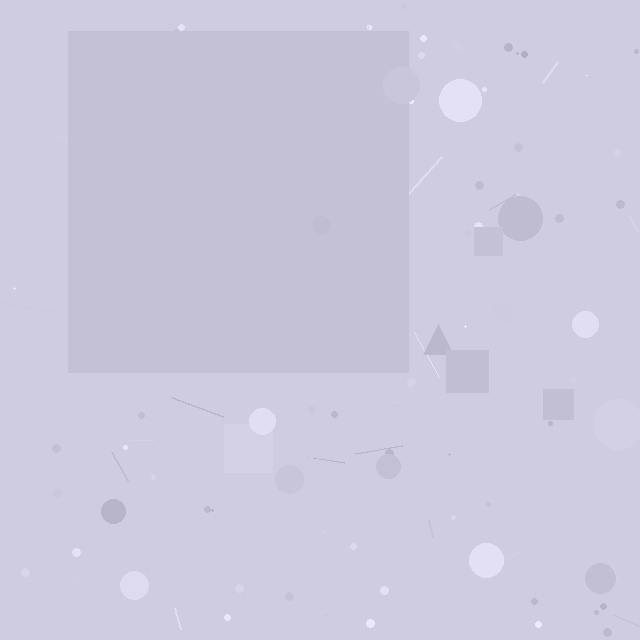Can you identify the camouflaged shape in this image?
The camouflaged shape is a square.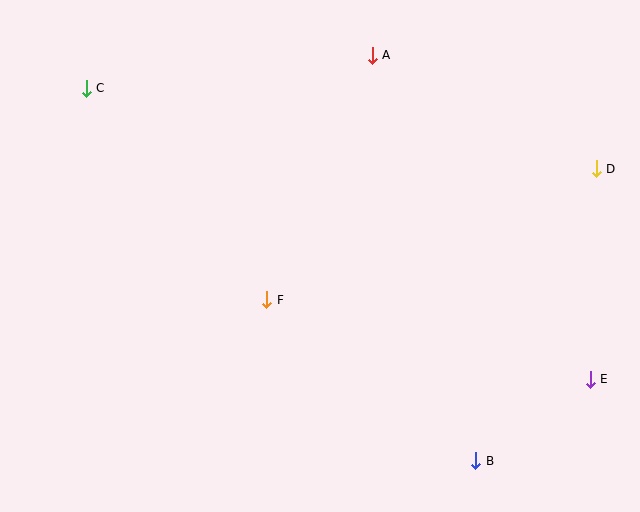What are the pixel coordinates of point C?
Point C is at (86, 88).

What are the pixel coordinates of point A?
Point A is at (372, 55).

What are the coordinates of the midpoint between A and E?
The midpoint between A and E is at (481, 217).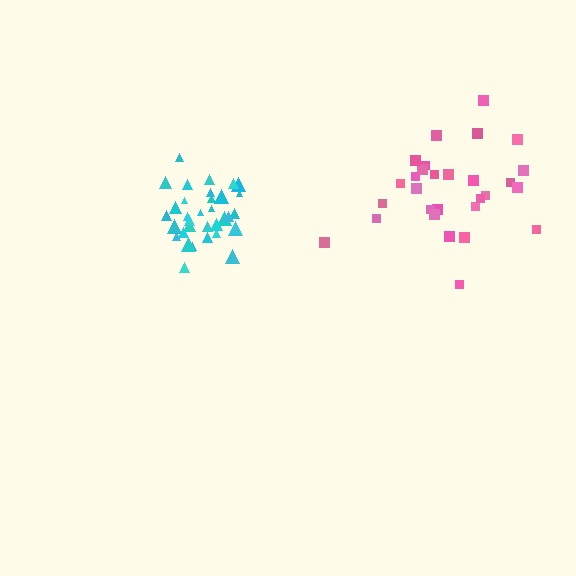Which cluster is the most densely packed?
Cyan.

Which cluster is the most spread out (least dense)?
Pink.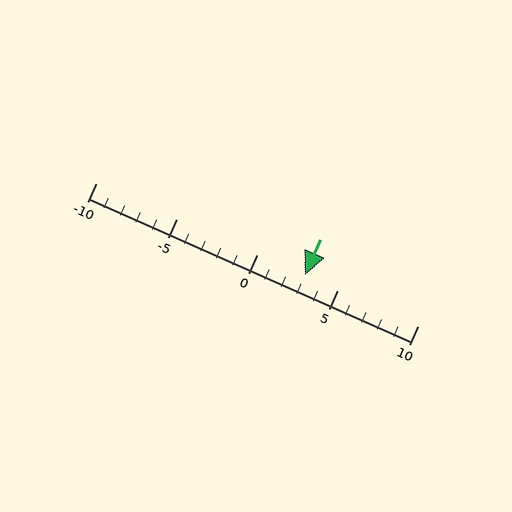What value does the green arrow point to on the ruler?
The green arrow points to approximately 3.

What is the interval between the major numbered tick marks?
The major tick marks are spaced 5 units apart.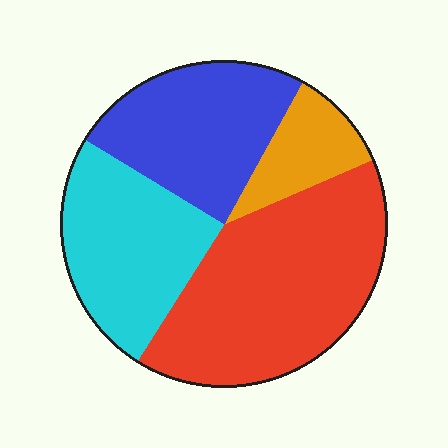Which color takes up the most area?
Red, at roughly 40%.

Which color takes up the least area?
Orange, at roughly 10%.